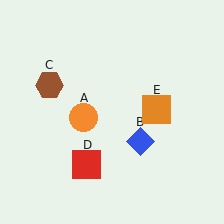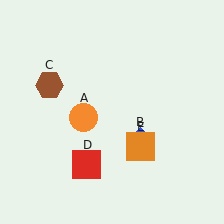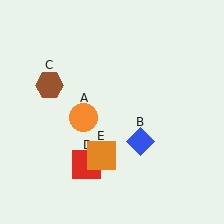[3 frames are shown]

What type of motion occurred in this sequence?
The orange square (object E) rotated clockwise around the center of the scene.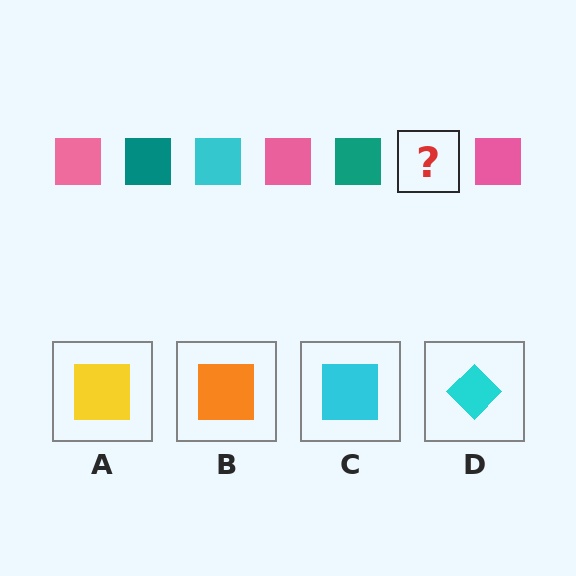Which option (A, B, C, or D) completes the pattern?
C.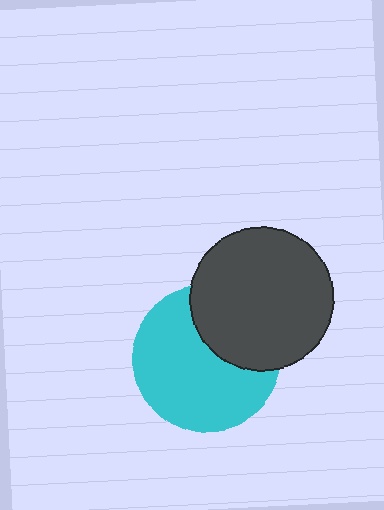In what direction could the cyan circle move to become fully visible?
The cyan circle could move toward the lower-left. That would shift it out from behind the dark gray circle entirely.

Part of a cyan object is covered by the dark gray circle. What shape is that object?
It is a circle.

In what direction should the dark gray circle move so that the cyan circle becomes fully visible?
The dark gray circle should move toward the upper-right. That is the shortest direction to clear the overlap and leave the cyan circle fully visible.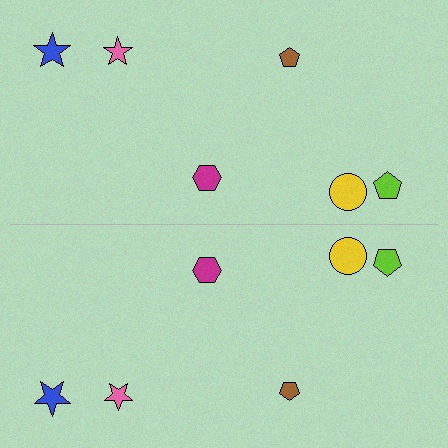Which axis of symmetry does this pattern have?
The pattern has a horizontal axis of symmetry running through the center of the image.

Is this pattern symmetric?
Yes, this pattern has bilateral (reflection) symmetry.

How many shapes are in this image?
There are 12 shapes in this image.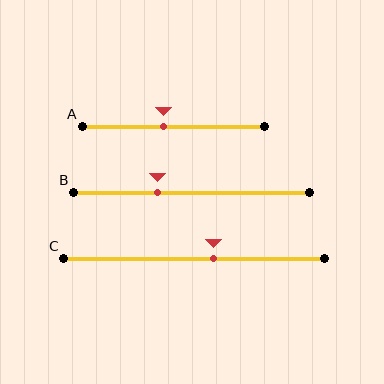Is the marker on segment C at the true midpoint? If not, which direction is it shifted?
No, the marker on segment C is shifted to the right by about 8% of the segment length.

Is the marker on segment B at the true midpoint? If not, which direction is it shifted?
No, the marker on segment B is shifted to the left by about 14% of the segment length.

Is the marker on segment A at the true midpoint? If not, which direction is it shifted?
No, the marker on segment A is shifted to the left by about 5% of the segment length.